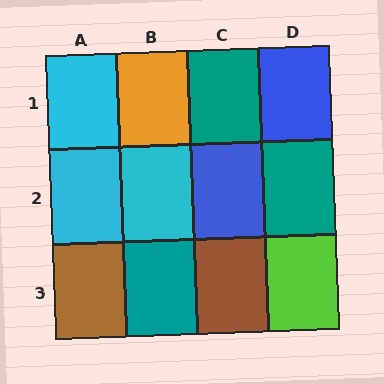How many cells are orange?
1 cell is orange.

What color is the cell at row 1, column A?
Cyan.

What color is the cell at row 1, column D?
Blue.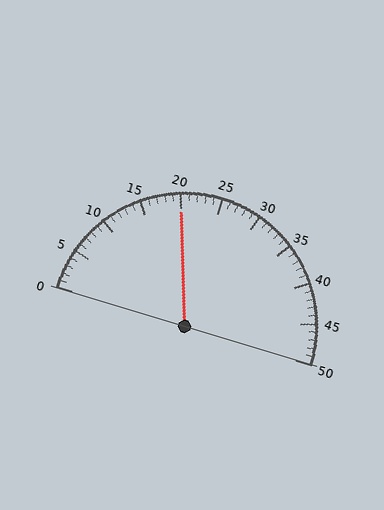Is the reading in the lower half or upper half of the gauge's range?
The reading is in the lower half of the range (0 to 50).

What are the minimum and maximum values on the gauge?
The gauge ranges from 0 to 50.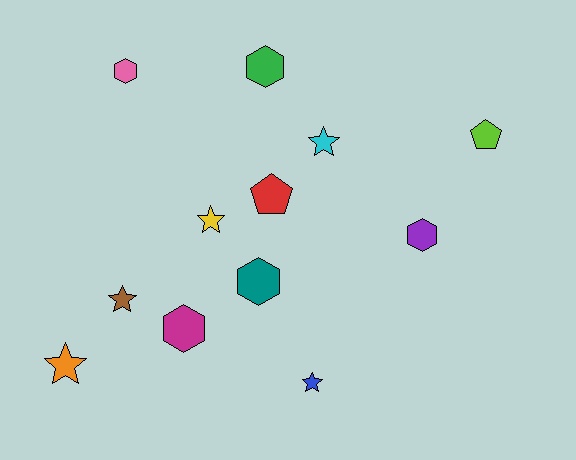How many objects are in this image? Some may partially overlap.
There are 12 objects.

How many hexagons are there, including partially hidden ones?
There are 5 hexagons.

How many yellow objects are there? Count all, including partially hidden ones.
There is 1 yellow object.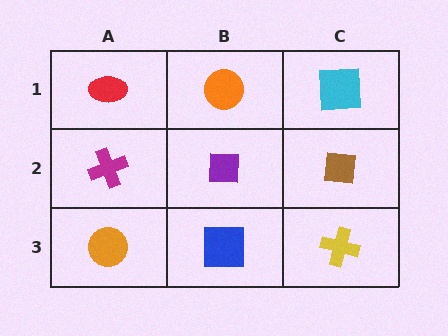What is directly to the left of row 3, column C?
A blue square.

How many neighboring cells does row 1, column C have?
2.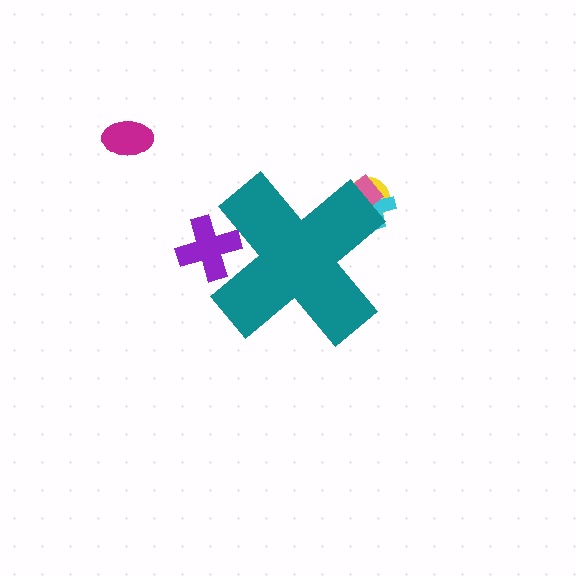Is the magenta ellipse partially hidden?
No, the magenta ellipse is fully visible.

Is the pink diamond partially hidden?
Yes, the pink diamond is partially hidden behind the teal cross.